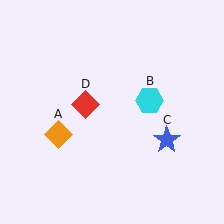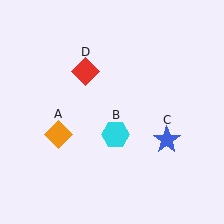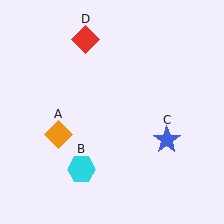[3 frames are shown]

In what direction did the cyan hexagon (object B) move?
The cyan hexagon (object B) moved down and to the left.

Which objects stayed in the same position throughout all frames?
Orange diamond (object A) and blue star (object C) remained stationary.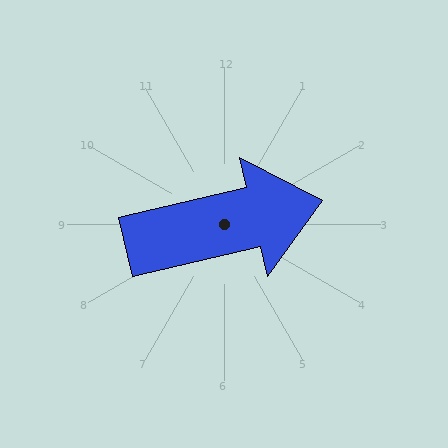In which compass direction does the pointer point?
East.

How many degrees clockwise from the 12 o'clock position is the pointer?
Approximately 77 degrees.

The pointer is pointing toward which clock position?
Roughly 3 o'clock.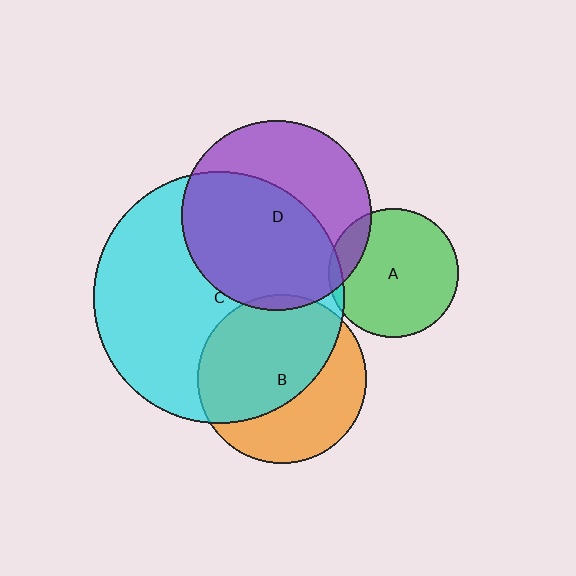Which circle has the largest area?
Circle C (cyan).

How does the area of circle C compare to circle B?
Approximately 2.2 times.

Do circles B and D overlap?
Yes.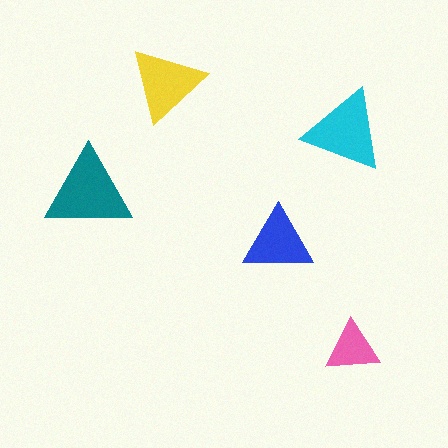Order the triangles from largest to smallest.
the teal one, the cyan one, the yellow one, the blue one, the pink one.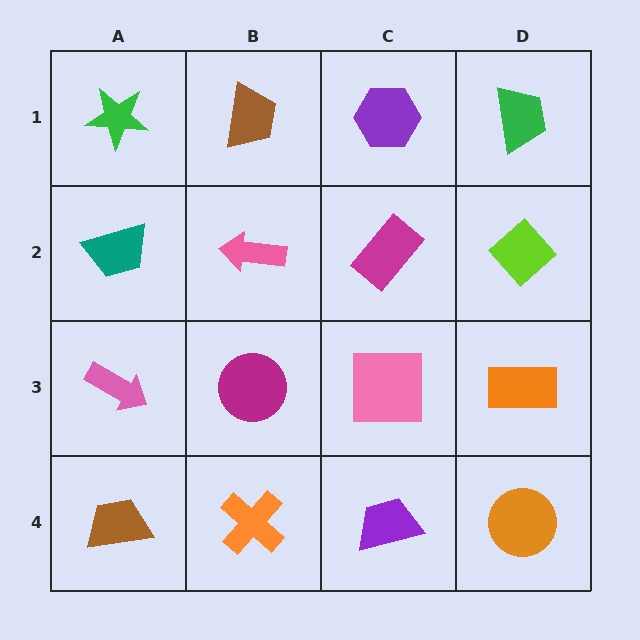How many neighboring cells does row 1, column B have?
3.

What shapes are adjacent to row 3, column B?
A pink arrow (row 2, column B), an orange cross (row 4, column B), a pink arrow (row 3, column A), a pink square (row 3, column C).